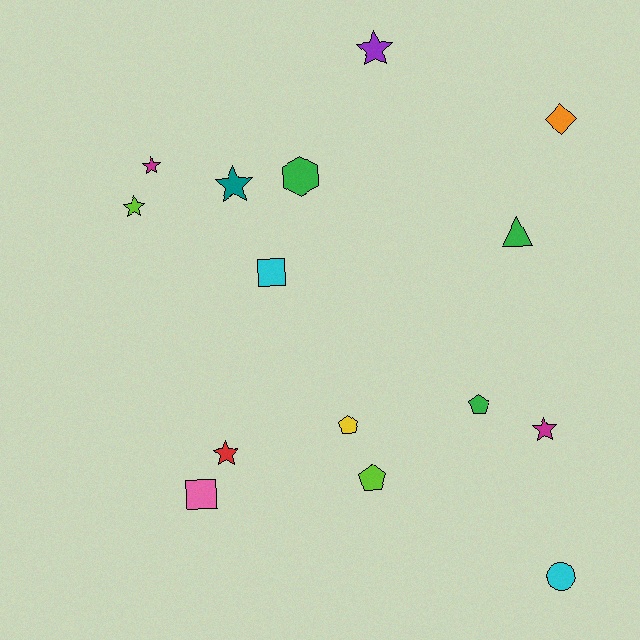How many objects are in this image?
There are 15 objects.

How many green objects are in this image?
There are 3 green objects.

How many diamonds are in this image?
There is 1 diamond.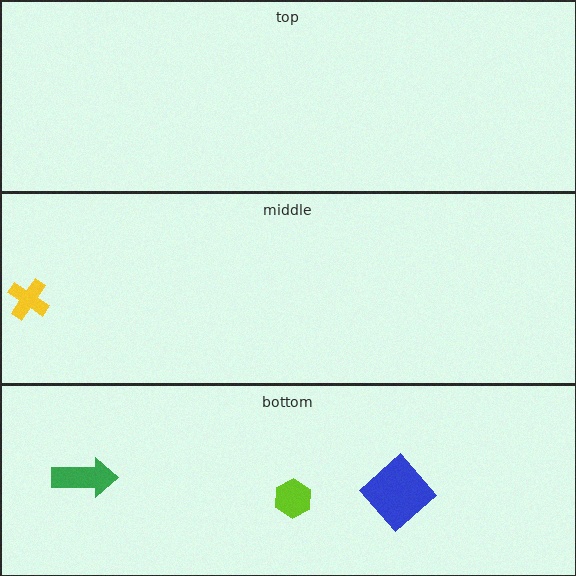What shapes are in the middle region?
The yellow cross.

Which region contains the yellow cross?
The middle region.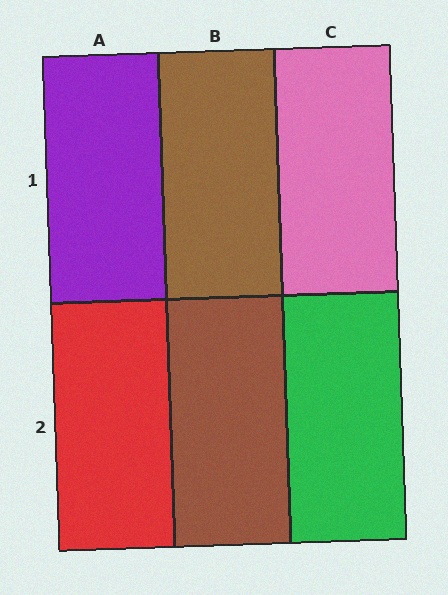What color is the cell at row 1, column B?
Brown.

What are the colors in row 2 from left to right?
Red, brown, green.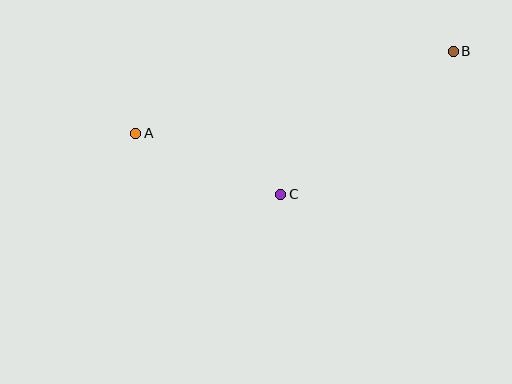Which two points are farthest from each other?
Points A and B are farthest from each other.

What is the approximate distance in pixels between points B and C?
The distance between B and C is approximately 224 pixels.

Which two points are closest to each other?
Points A and C are closest to each other.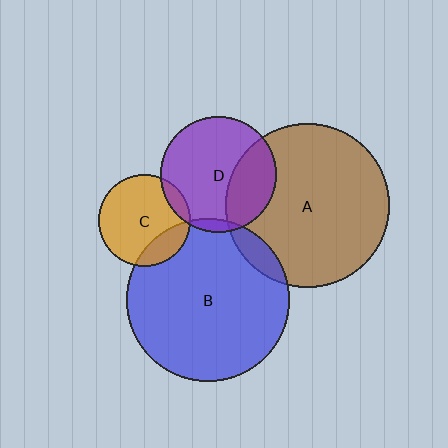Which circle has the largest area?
Circle A (brown).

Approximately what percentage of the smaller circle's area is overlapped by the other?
Approximately 5%.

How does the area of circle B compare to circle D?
Approximately 2.0 times.